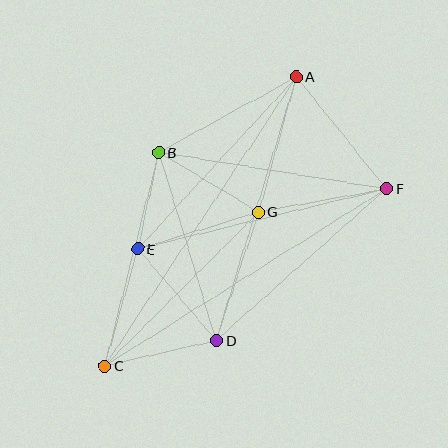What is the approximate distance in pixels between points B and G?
The distance between B and G is approximately 116 pixels.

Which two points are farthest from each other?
Points A and C are farthest from each other.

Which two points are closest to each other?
Points B and E are closest to each other.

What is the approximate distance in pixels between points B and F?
The distance between B and F is approximately 231 pixels.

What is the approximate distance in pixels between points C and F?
The distance between C and F is approximately 333 pixels.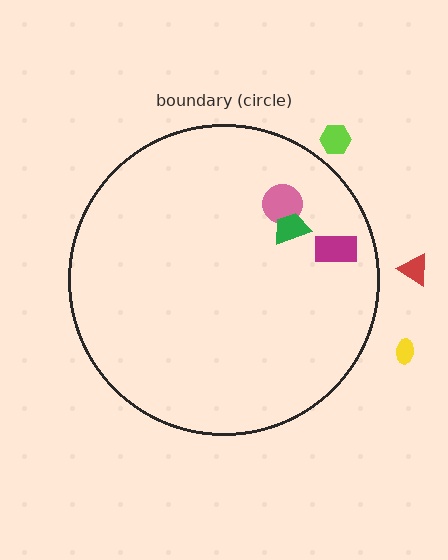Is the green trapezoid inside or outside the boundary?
Inside.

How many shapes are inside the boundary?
3 inside, 3 outside.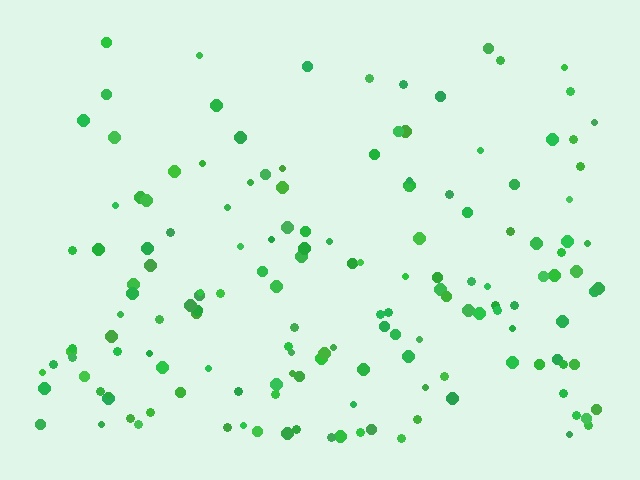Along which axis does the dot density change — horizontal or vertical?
Vertical.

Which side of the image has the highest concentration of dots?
The bottom.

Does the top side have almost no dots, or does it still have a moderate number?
Still a moderate number, just noticeably fewer than the bottom.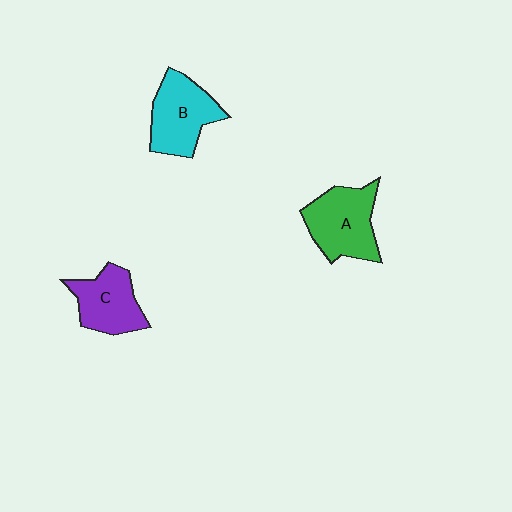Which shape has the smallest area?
Shape C (purple).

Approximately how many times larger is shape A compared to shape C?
Approximately 1.2 times.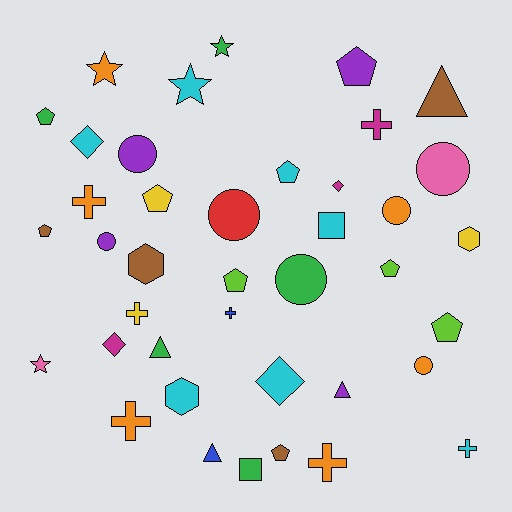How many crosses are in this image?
There are 7 crosses.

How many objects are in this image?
There are 40 objects.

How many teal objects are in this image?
There are no teal objects.